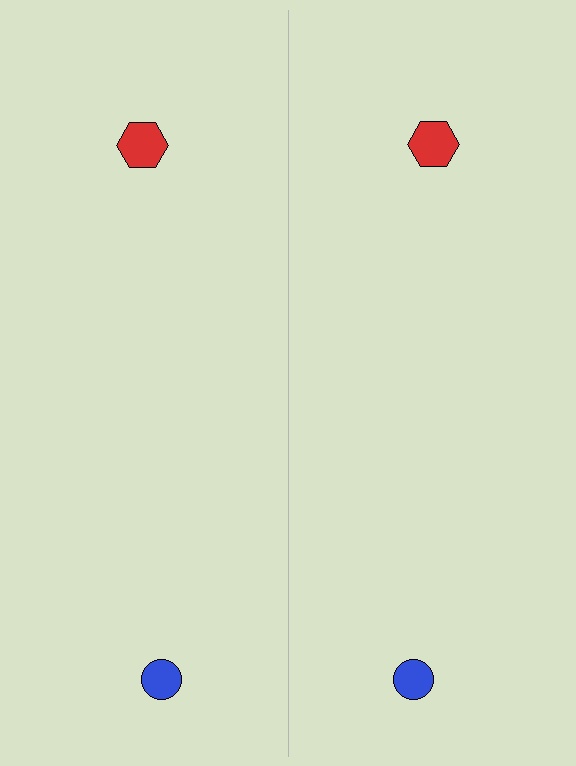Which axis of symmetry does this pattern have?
The pattern has a vertical axis of symmetry running through the center of the image.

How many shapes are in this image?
There are 4 shapes in this image.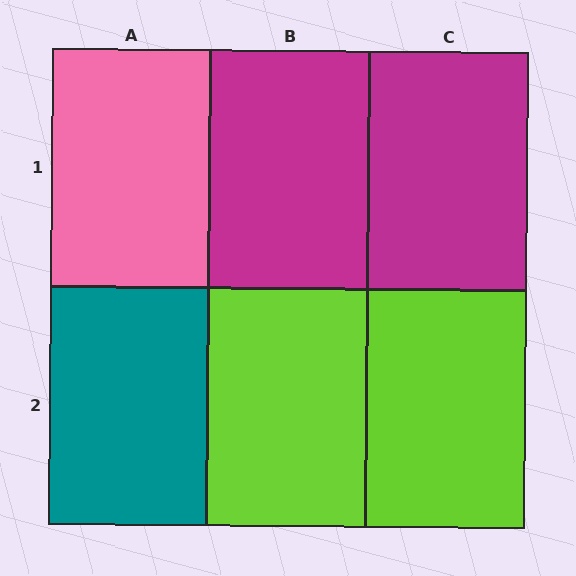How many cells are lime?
2 cells are lime.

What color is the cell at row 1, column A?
Pink.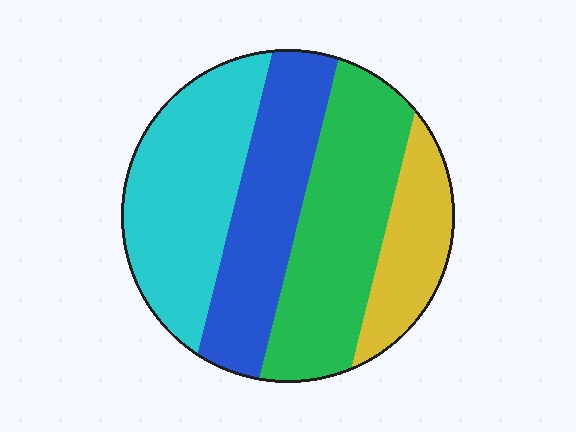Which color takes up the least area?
Yellow, at roughly 15%.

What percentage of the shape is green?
Green covers around 30% of the shape.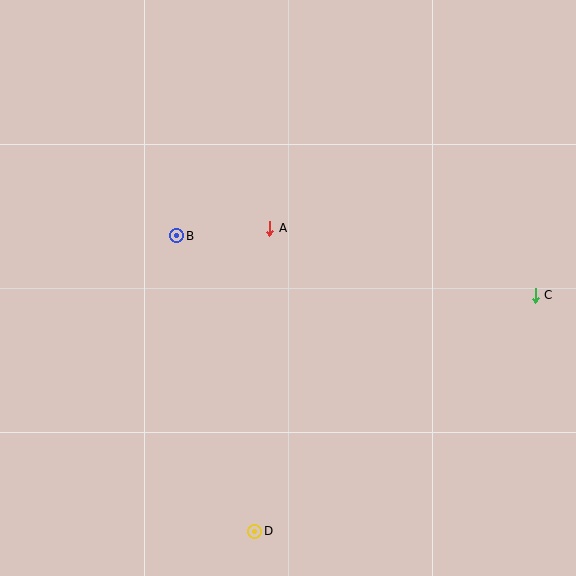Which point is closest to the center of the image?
Point A at (270, 228) is closest to the center.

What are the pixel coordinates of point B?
Point B is at (177, 236).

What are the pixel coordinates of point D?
Point D is at (255, 531).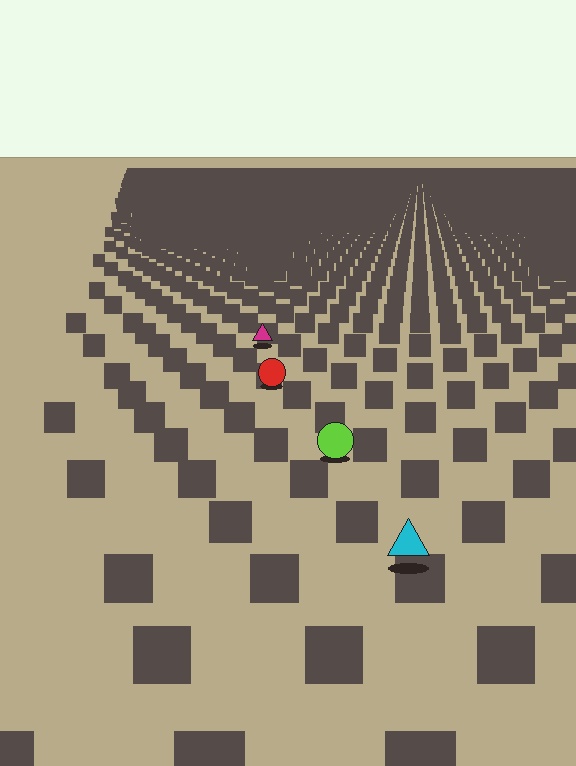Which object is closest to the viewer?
The cyan triangle is closest. The texture marks near it are larger and more spread out.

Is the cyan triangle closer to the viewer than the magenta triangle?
Yes. The cyan triangle is closer — you can tell from the texture gradient: the ground texture is coarser near it.